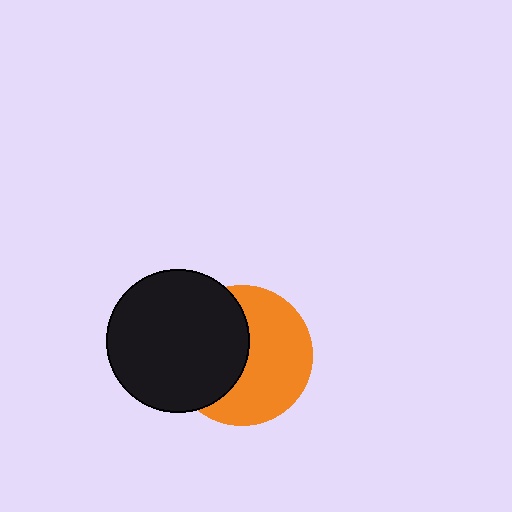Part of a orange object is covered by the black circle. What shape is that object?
It is a circle.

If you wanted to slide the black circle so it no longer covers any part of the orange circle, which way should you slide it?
Slide it left — that is the most direct way to separate the two shapes.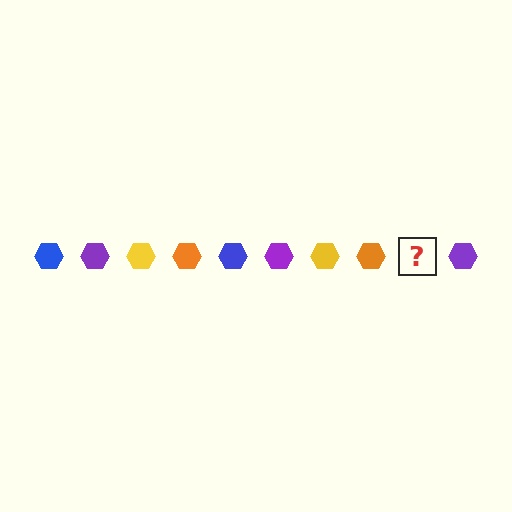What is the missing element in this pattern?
The missing element is a blue hexagon.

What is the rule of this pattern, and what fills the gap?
The rule is that the pattern cycles through blue, purple, yellow, orange hexagons. The gap should be filled with a blue hexagon.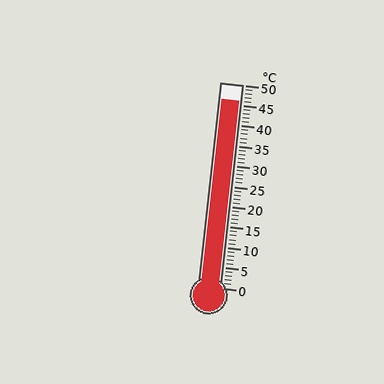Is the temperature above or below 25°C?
The temperature is above 25°C.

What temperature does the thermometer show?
The thermometer shows approximately 46°C.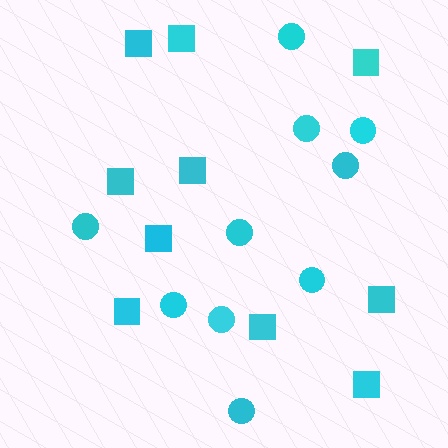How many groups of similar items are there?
There are 2 groups: one group of circles (10) and one group of squares (10).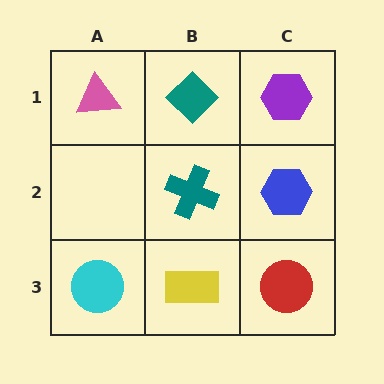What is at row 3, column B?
A yellow rectangle.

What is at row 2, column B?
A teal cross.